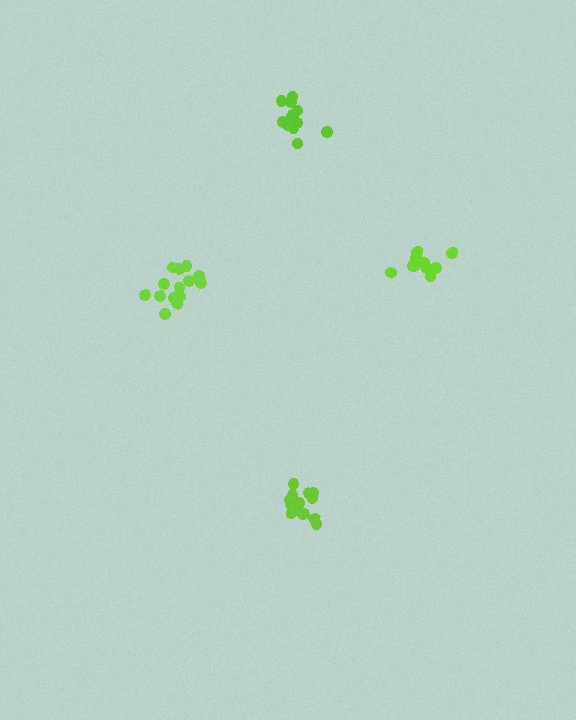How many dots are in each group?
Group 1: 11 dots, Group 2: 12 dots, Group 3: 16 dots, Group 4: 14 dots (53 total).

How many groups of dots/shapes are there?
There are 4 groups.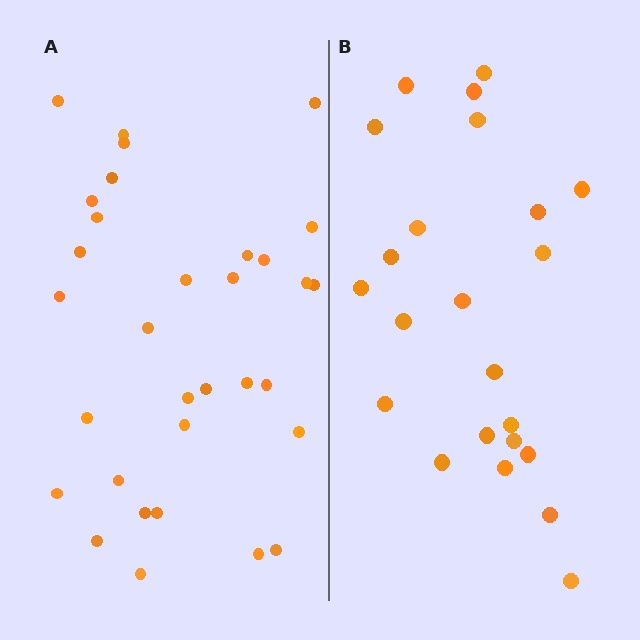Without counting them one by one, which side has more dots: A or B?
Region A (the left region) has more dots.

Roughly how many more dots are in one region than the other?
Region A has roughly 8 or so more dots than region B.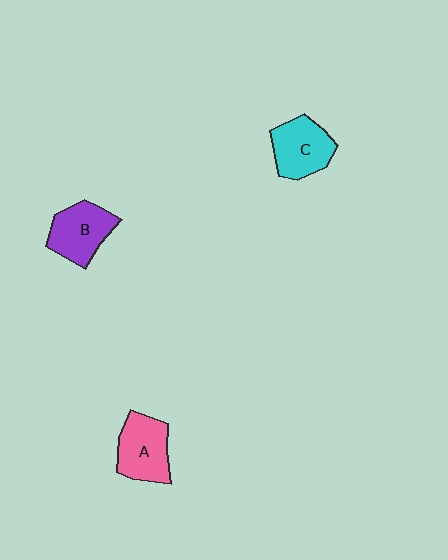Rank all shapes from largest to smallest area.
From largest to smallest: A (pink), C (cyan), B (purple).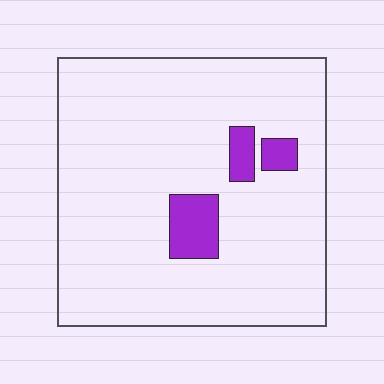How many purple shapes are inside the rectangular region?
3.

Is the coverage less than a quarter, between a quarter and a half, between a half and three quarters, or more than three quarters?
Less than a quarter.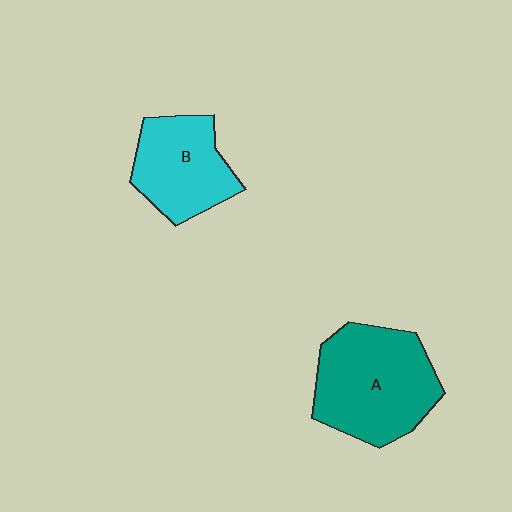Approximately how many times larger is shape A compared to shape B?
Approximately 1.4 times.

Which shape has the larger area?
Shape A (teal).